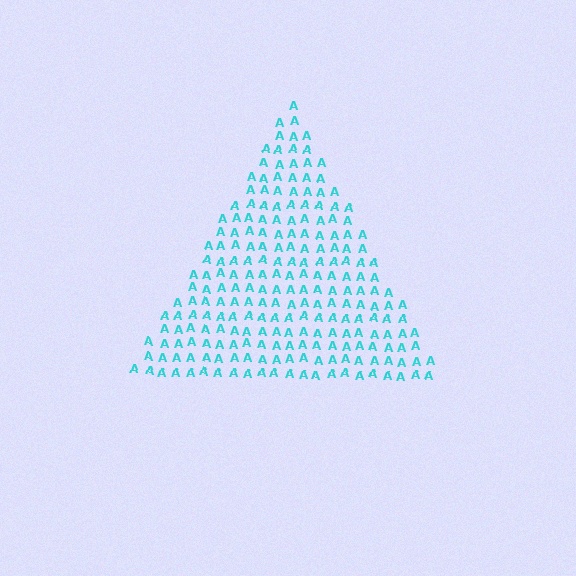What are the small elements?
The small elements are letter A's.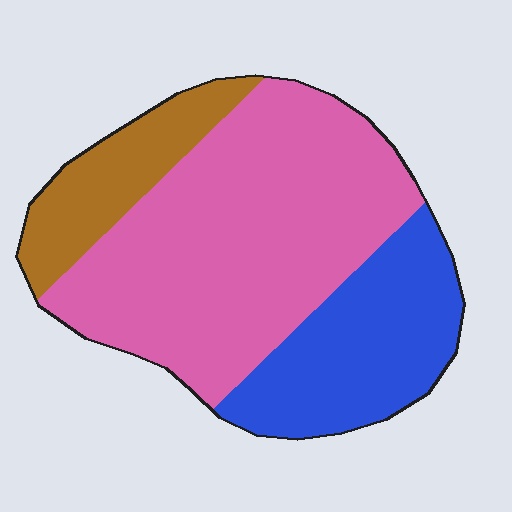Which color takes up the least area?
Brown, at roughly 15%.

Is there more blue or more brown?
Blue.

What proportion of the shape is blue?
Blue takes up between a sixth and a third of the shape.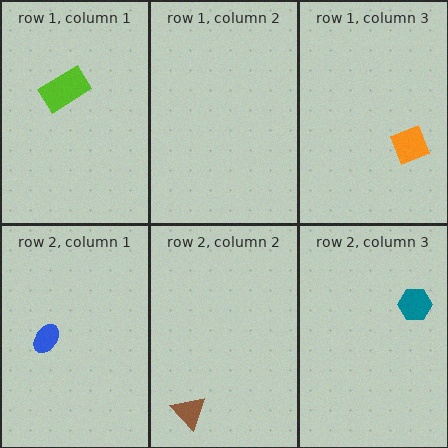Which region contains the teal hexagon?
The row 2, column 3 region.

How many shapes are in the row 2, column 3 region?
1.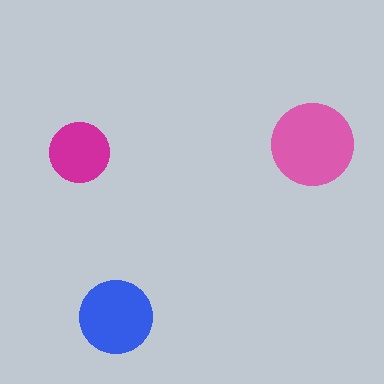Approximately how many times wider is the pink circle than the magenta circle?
About 1.5 times wider.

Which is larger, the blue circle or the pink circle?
The pink one.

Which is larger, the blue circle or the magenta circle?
The blue one.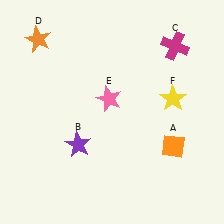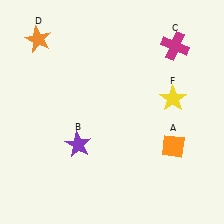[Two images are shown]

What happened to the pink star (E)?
The pink star (E) was removed in Image 2. It was in the top-left area of Image 1.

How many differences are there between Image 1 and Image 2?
There is 1 difference between the two images.